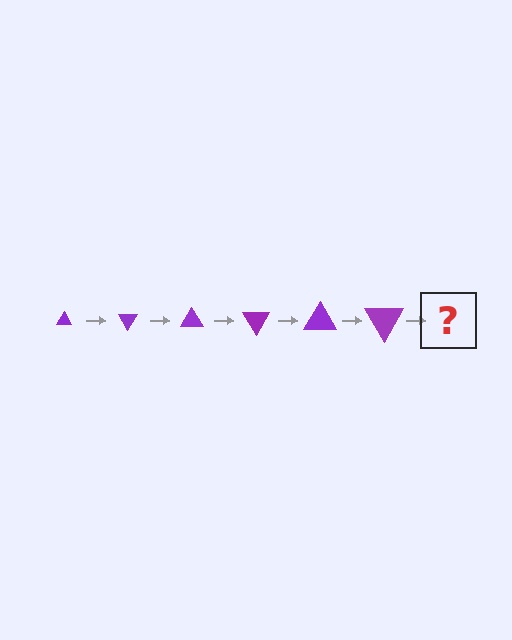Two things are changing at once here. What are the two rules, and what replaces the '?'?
The two rules are that the triangle grows larger each step and it rotates 60 degrees each step. The '?' should be a triangle, larger than the previous one and rotated 360 degrees from the start.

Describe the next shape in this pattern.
It should be a triangle, larger than the previous one and rotated 360 degrees from the start.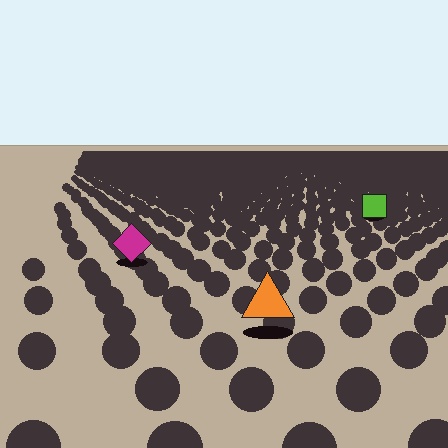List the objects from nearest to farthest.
From nearest to farthest: the orange triangle, the magenta diamond, the lime square.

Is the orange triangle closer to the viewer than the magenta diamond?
Yes. The orange triangle is closer — you can tell from the texture gradient: the ground texture is coarser near it.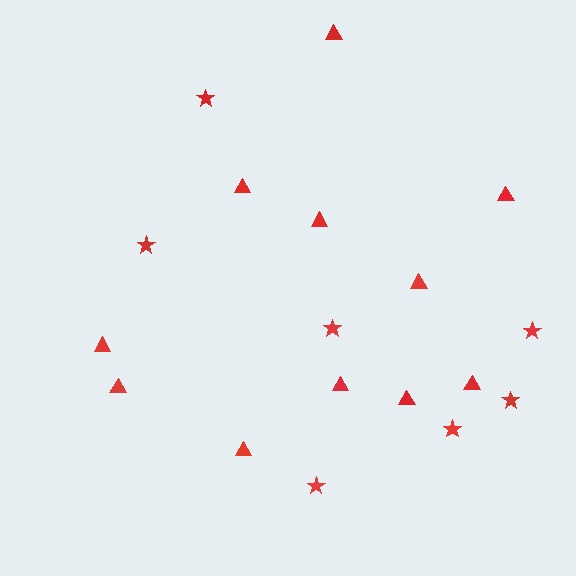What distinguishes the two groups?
There are 2 groups: one group of triangles (11) and one group of stars (7).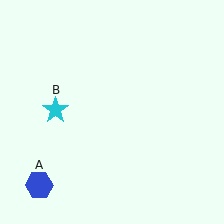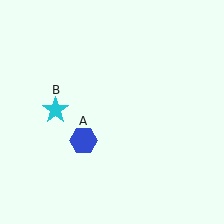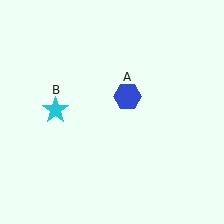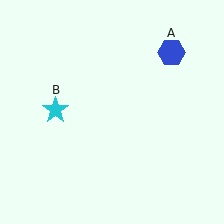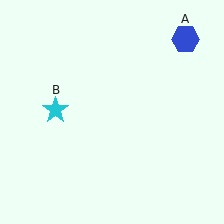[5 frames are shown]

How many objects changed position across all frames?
1 object changed position: blue hexagon (object A).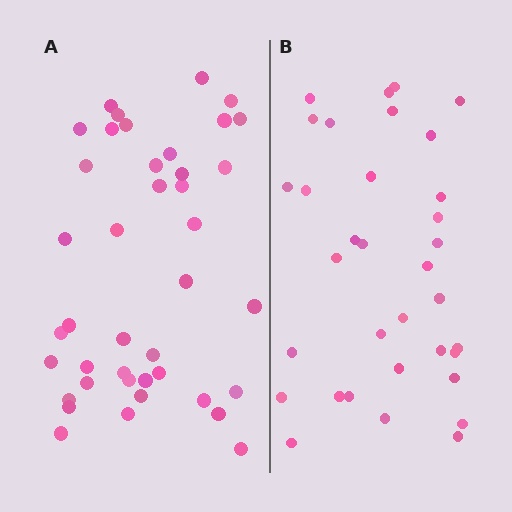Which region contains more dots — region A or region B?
Region A (the left region) has more dots.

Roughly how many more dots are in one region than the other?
Region A has roughly 8 or so more dots than region B.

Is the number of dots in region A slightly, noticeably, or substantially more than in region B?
Region A has only slightly more — the two regions are fairly close. The ratio is roughly 1.2 to 1.